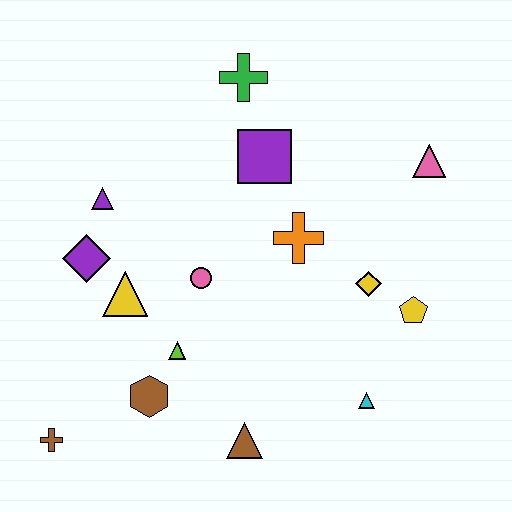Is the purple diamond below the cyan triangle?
No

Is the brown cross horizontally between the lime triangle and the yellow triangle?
No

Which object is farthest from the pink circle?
The pink triangle is farthest from the pink circle.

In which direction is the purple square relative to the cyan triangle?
The purple square is above the cyan triangle.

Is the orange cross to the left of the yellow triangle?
No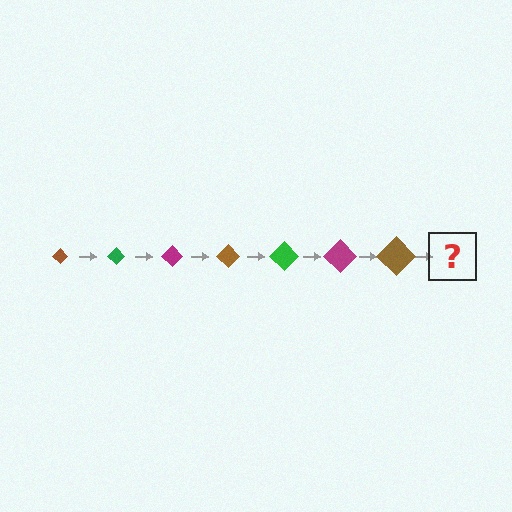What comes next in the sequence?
The next element should be a green diamond, larger than the previous one.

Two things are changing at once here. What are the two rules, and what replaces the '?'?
The two rules are that the diamond grows larger each step and the color cycles through brown, green, and magenta. The '?' should be a green diamond, larger than the previous one.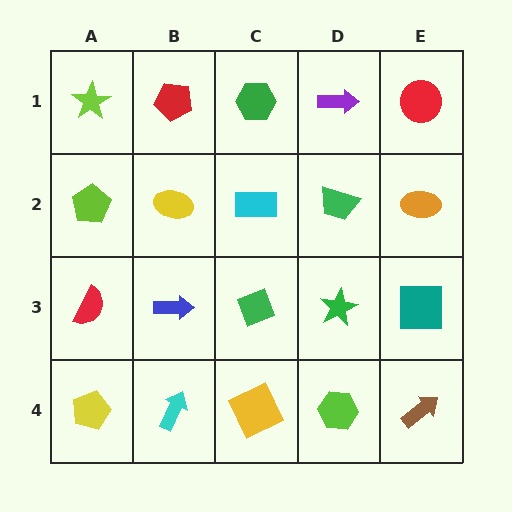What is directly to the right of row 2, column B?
A cyan rectangle.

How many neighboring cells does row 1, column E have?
2.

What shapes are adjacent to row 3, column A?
A lime pentagon (row 2, column A), a yellow pentagon (row 4, column A), a blue arrow (row 3, column B).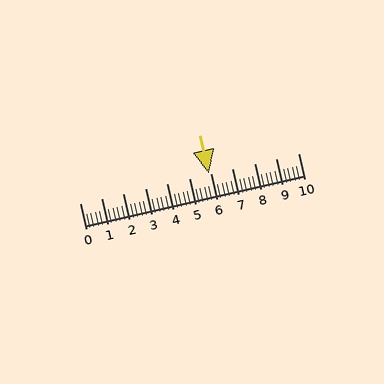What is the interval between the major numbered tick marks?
The major tick marks are spaced 1 units apart.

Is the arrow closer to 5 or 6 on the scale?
The arrow is closer to 6.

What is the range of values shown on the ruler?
The ruler shows values from 0 to 10.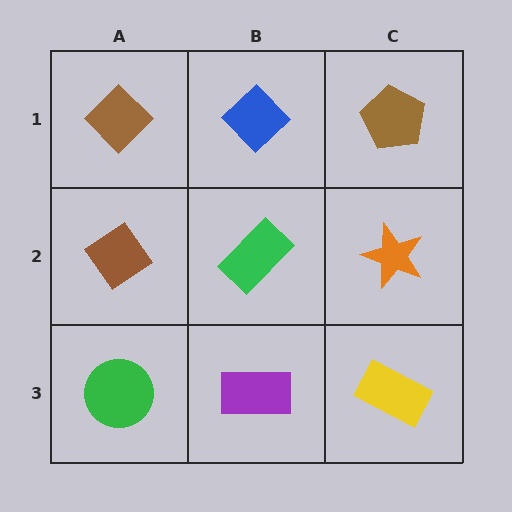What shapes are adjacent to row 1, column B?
A green rectangle (row 2, column B), a brown diamond (row 1, column A), a brown pentagon (row 1, column C).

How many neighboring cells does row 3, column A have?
2.